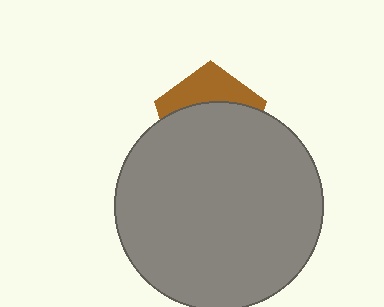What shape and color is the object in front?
The object in front is a gray circle.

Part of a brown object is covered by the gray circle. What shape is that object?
It is a pentagon.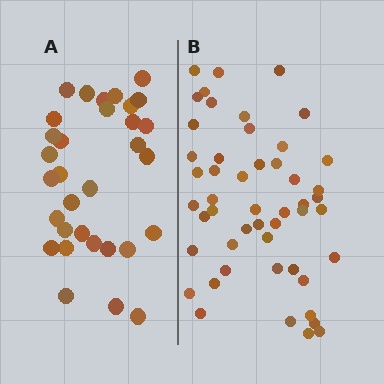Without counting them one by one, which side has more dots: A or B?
Region B (the right region) has more dots.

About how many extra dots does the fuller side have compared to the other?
Region B has approximately 20 more dots than region A.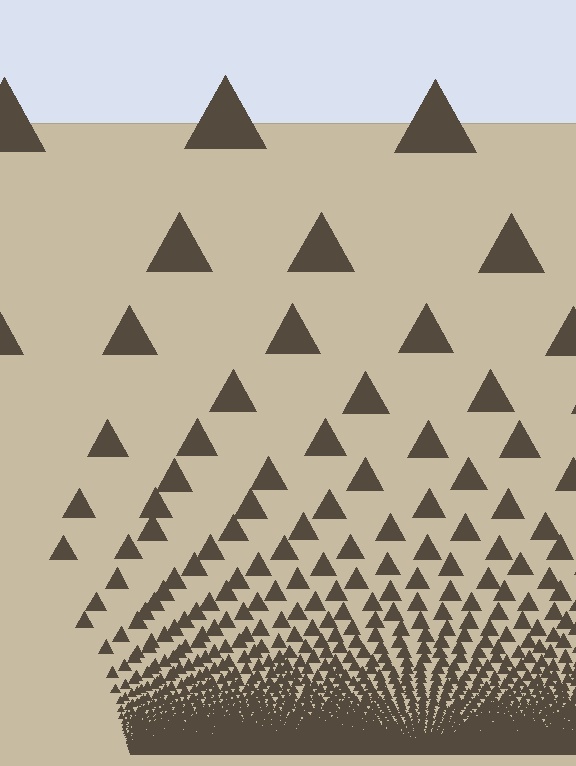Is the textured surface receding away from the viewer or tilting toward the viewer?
The surface appears to tilt toward the viewer. Texture elements get larger and sparser toward the top.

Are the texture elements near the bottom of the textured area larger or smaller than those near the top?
Smaller. The gradient is inverted — elements near the bottom are smaller and denser.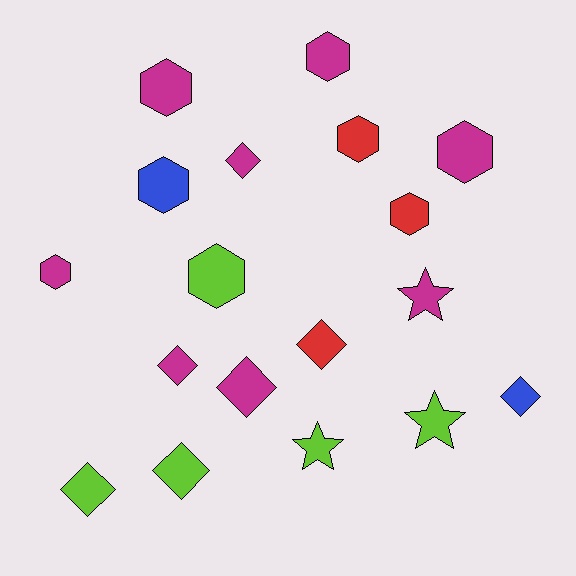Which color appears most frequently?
Magenta, with 8 objects.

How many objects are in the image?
There are 18 objects.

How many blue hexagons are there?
There is 1 blue hexagon.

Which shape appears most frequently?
Hexagon, with 8 objects.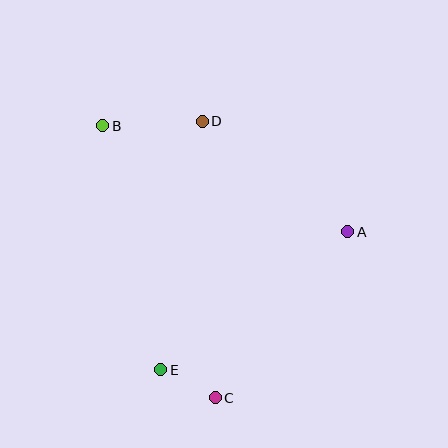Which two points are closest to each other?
Points C and E are closest to each other.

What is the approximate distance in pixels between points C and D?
The distance between C and D is approximately 277 pixels.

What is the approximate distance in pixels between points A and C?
The distance between A and C is approximately 212 pixels.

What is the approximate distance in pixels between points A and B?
The distance between A and B is approximately 267 pixels.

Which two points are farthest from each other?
Points B and C are farthest from each other.